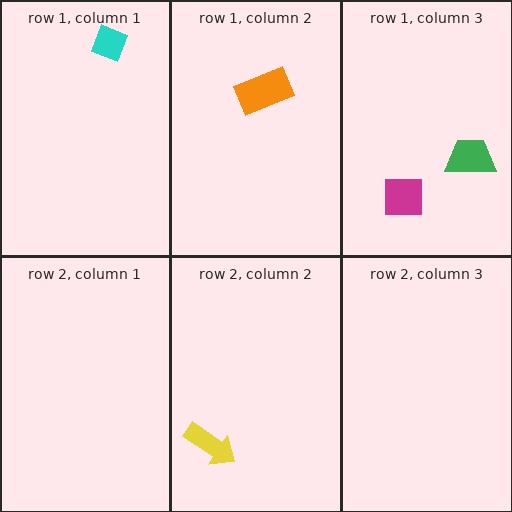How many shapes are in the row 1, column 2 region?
1.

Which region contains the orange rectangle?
The row 1, column 2 region.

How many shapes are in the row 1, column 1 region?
1.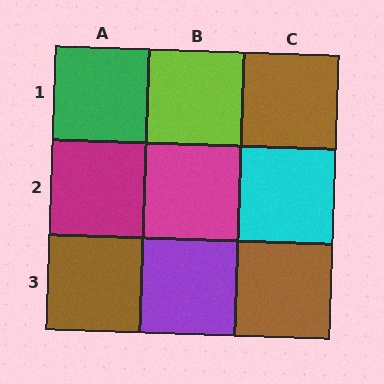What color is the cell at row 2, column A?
Magenta.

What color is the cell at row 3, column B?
Purple.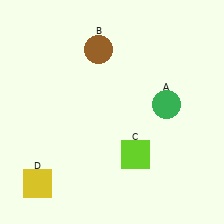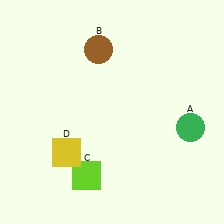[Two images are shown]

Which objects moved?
The objects that moved are: the green circle (A), the lime square (C), the yellow square (D).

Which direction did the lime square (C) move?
The lime square (C) moved left.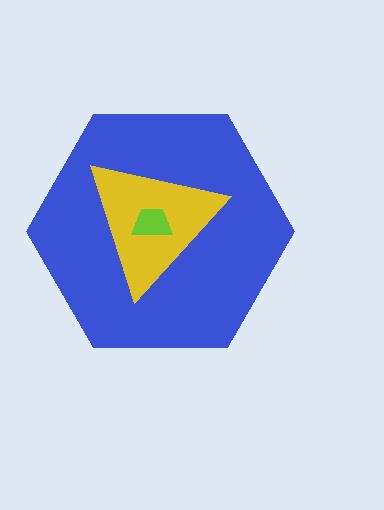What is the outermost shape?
The blue hexagon.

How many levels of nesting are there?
3.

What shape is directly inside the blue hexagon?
The yellow triangle.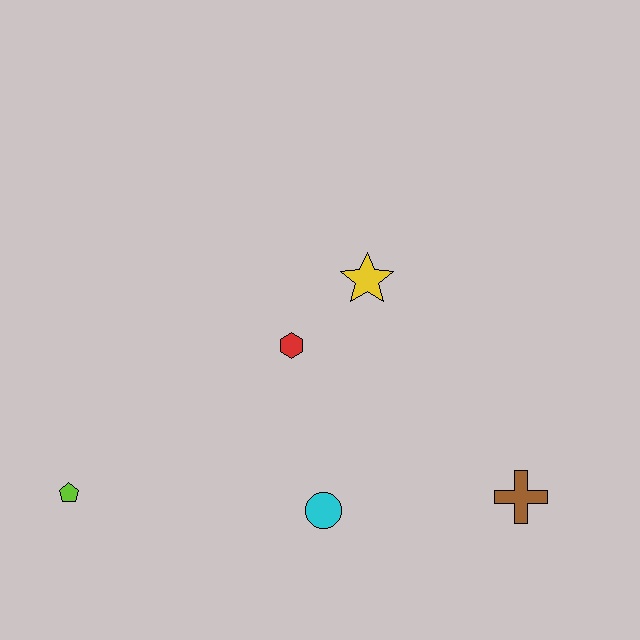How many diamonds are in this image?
There are no diamonds.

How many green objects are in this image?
There are no green objects.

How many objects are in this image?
There are 5 objects.